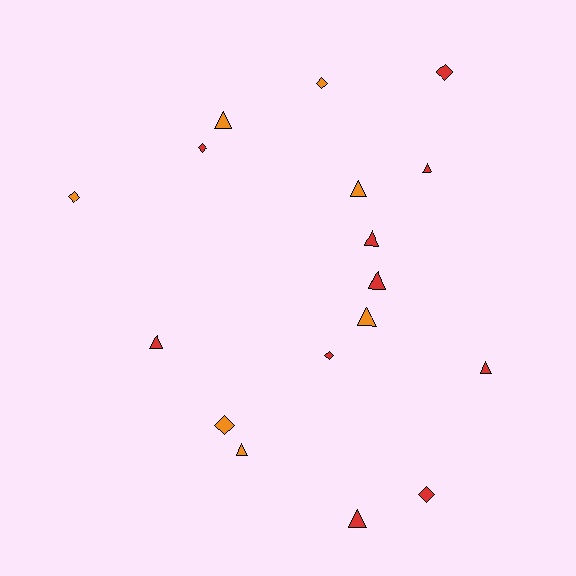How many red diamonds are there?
There are 4 red diamonds.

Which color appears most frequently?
Red, with 10 objects.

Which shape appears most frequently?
Triangle, with 10 objects.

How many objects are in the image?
There are 17 objects.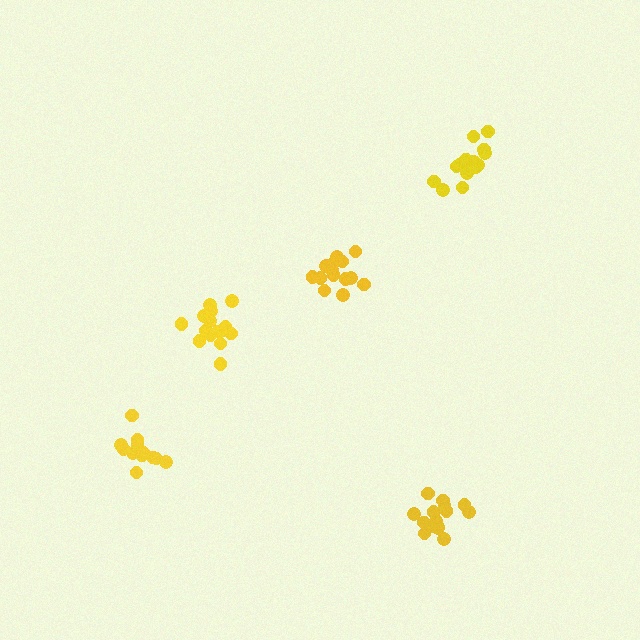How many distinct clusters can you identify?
There are 5 distinct clusters.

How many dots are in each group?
Group 1: 15 dots, Group 2: 12 dots, Group 3: 15 dots, Group 4: 16 dots, Group 5: 16 dots (74 total).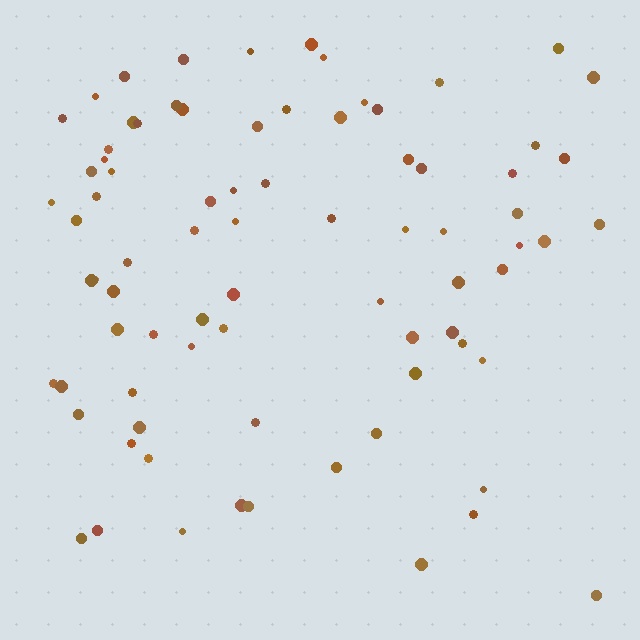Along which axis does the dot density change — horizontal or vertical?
Vertical.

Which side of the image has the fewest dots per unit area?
The bottom.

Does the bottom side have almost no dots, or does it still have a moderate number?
Still a moderate number, just noticeably fewer than the top.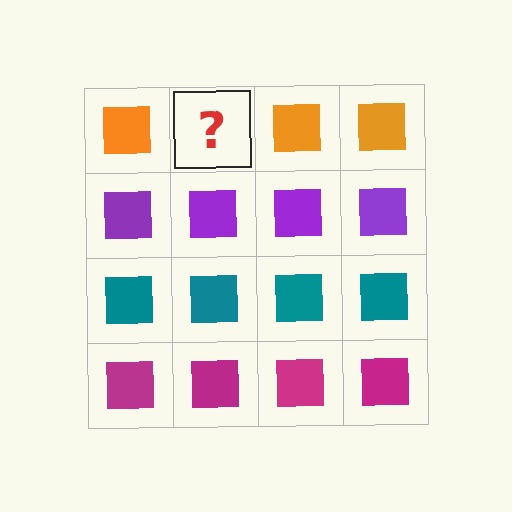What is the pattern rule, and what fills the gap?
The rule is that each row has a consistent color. The gap should be filled with an orange square.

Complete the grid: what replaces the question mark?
The question mark should be replaced with an orange square.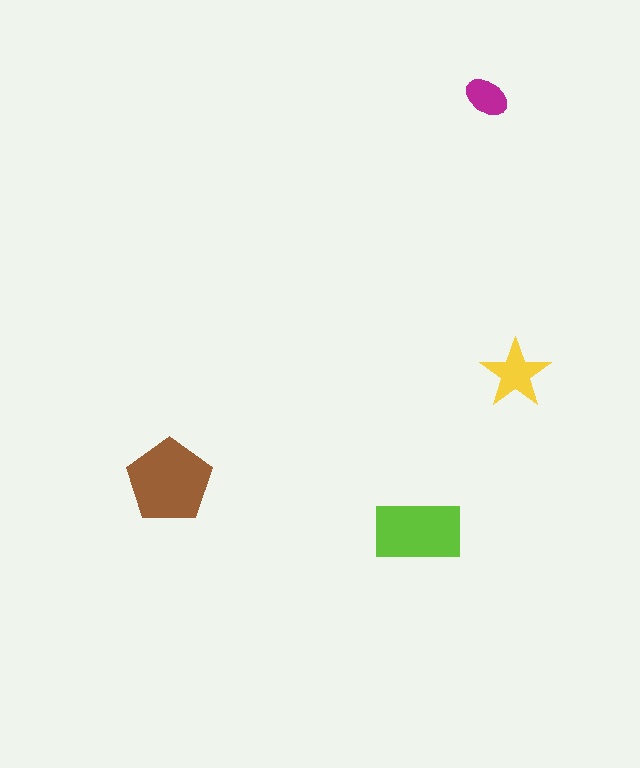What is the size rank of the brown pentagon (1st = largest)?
1st.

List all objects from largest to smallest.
The brown pentagon, the lime rectangle, the yellow star, the magenta ellipse.